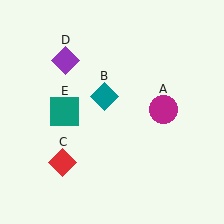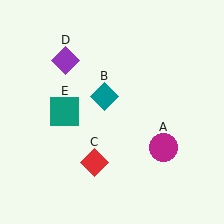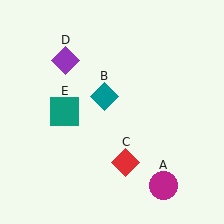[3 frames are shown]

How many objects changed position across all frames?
2 objects changed position: magenta circle (object A), red diamond (object C).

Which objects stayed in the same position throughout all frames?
Teal diamond (object B) and purple diamond (object D) and teal square (object E) remained stationary.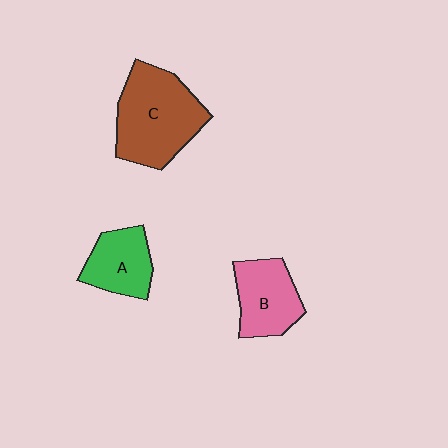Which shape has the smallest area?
Shape A (green).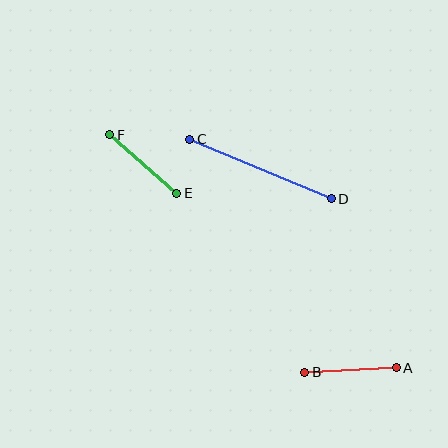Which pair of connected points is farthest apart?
Points C and D are farthest apart.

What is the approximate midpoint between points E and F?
The midpoint is at approximately (143, 164) pixels.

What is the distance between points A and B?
The distance is approximately 91 pixels.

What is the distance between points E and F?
The distance is approximately 89 pixels.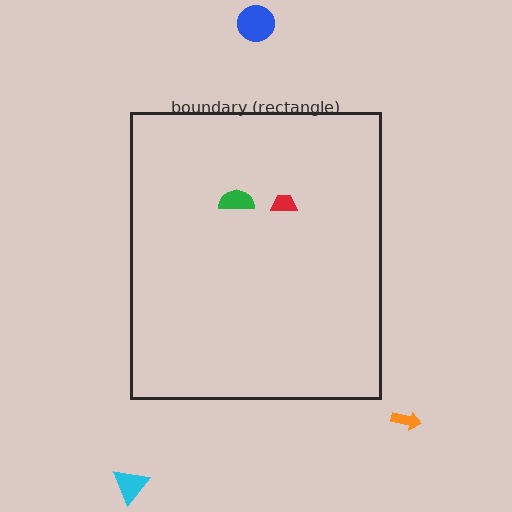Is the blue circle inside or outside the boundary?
Outside.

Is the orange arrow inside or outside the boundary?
Outside.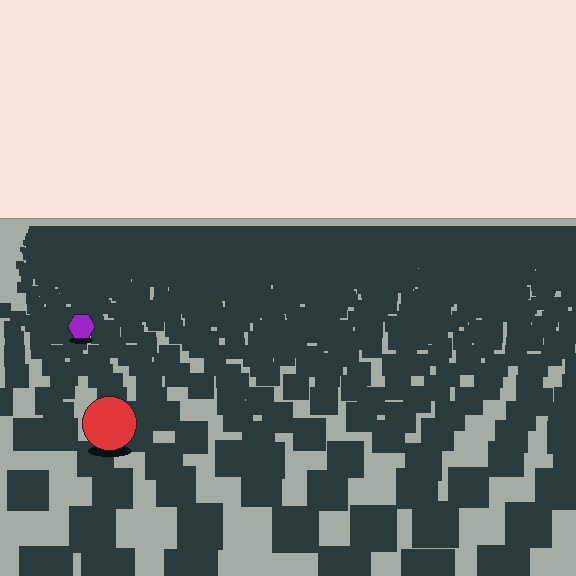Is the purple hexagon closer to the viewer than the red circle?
No. The red circle is closer — you can tell from the texture gradient: the ground texture is coarser near it.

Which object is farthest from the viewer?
The purple hexagon is farthest from the viewer. It appears smaller and the ground texture around it is denser.